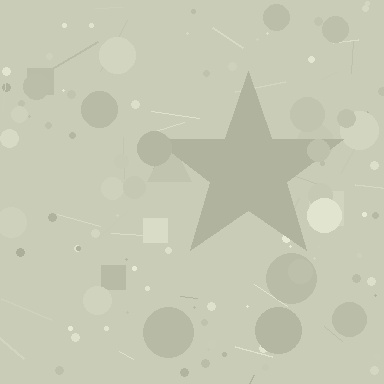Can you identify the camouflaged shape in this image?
The camouflaged shape is a star.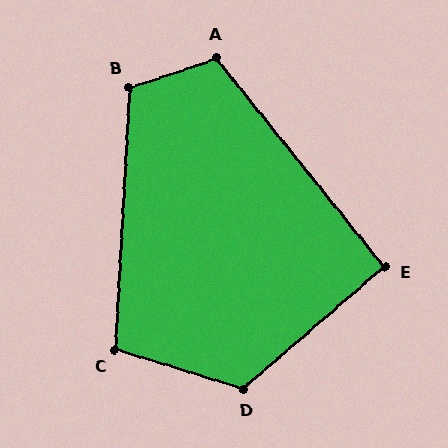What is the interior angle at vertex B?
Approximately 112 degrees (obtuse).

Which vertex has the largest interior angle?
D, at approximately 122 degrees.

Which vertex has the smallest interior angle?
E, at approximately 92 degrees.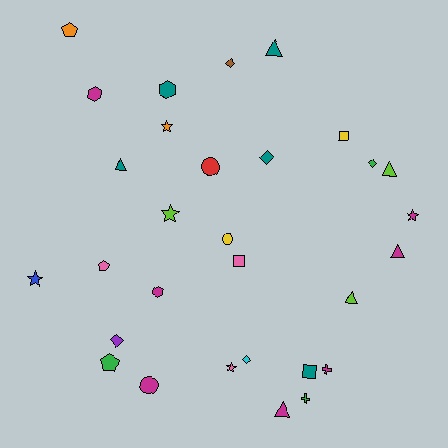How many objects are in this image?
There are 30 objects.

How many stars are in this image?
There are 5 stars.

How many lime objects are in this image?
There are 3 lime objects.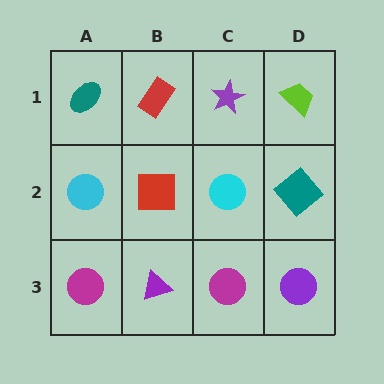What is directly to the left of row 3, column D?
A magenta circle.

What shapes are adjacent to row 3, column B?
A red square (row 2, column B), a magenta circle (row 3, column A), a magenta circle (row 3, column C).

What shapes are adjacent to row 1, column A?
A cyan circle (row 2, column A), a red rectangle (row 1, column B).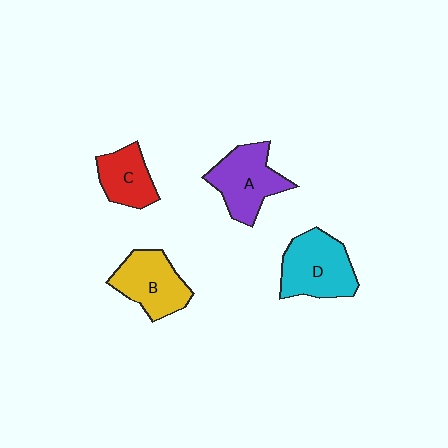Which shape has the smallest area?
Shape C (red).